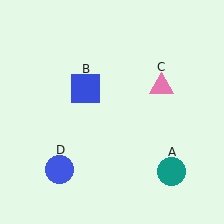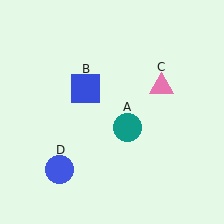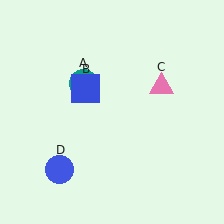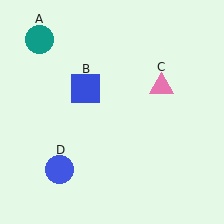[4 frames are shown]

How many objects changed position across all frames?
1 object changed position: teal circle (object A).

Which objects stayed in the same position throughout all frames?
Blue square (object B) and pink triangle (object C) and blue circle (object D) remained stationary.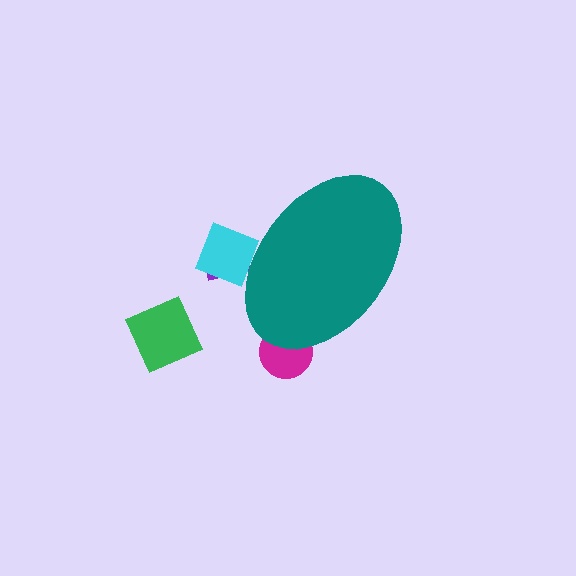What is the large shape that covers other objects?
A teal ellipse.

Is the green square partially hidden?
No, the green square is fully visible.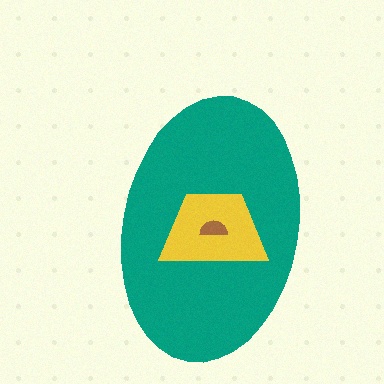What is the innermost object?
The brown semicircle.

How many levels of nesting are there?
3.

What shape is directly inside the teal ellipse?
The yellow trapezoid.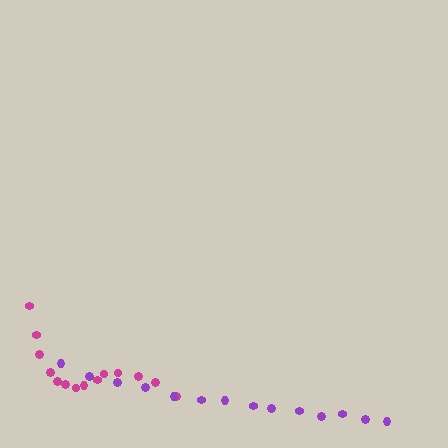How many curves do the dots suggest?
There are 2 distinct paths.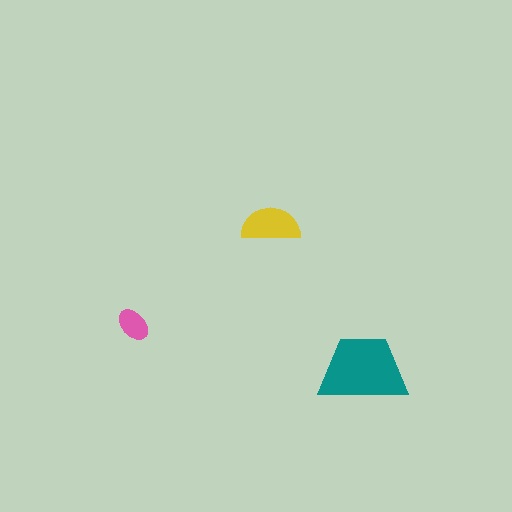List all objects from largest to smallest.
The teal trapezoid, the yellow semicircle, the pink ellipse.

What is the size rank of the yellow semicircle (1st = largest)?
2nd.